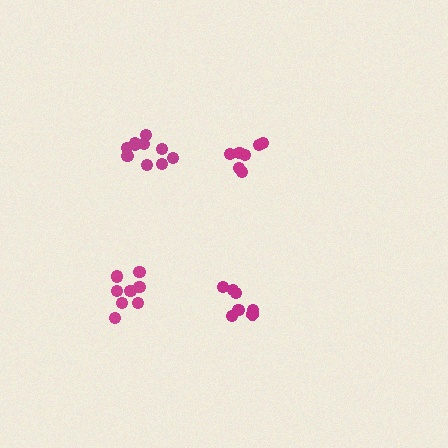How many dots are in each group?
Group 1: 7 dots, Group 2: 8 dots, Group 3: 10 dots, Group 4: 7 dots (32 total).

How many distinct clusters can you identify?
There are 4 distinct clusters.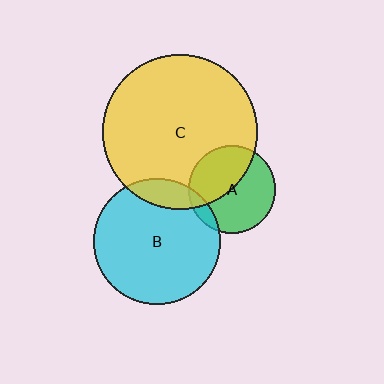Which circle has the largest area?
Circle C (yellow).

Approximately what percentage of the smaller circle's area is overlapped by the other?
Approximately 15%.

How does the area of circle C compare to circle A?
Approximately 3.1 times.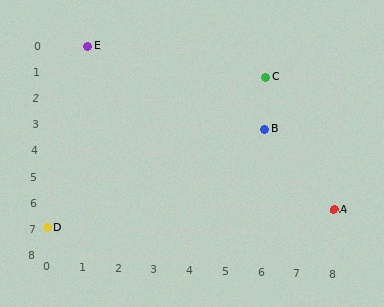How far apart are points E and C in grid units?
Points E and C are 5 columns and 1 row apart (about 5.1 grid units diagonally).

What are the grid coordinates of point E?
Point E is at grid coordinates (1, 0).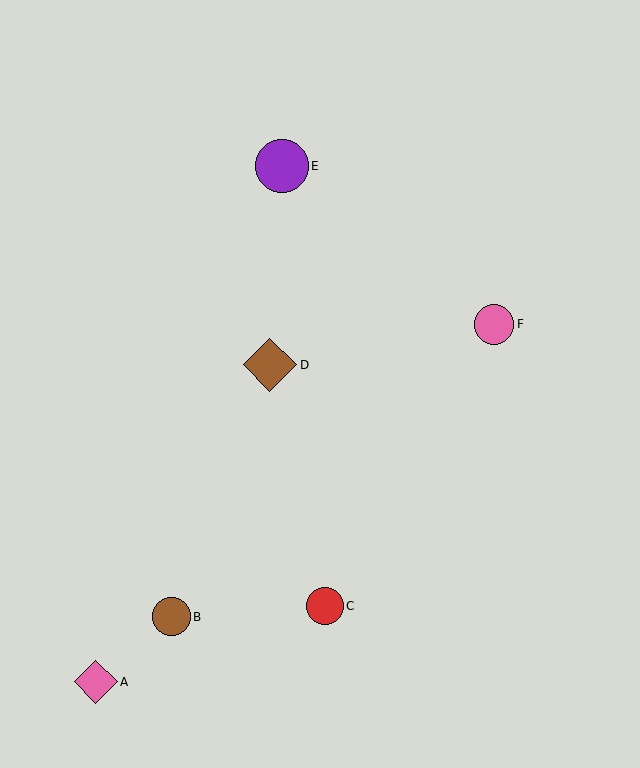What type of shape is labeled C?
Shape C is a red circle.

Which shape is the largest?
The brown diamond (labeled D) is the largest.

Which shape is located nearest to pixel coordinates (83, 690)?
The pink diamond (labeled A) at (96, 682) is nearest to that location.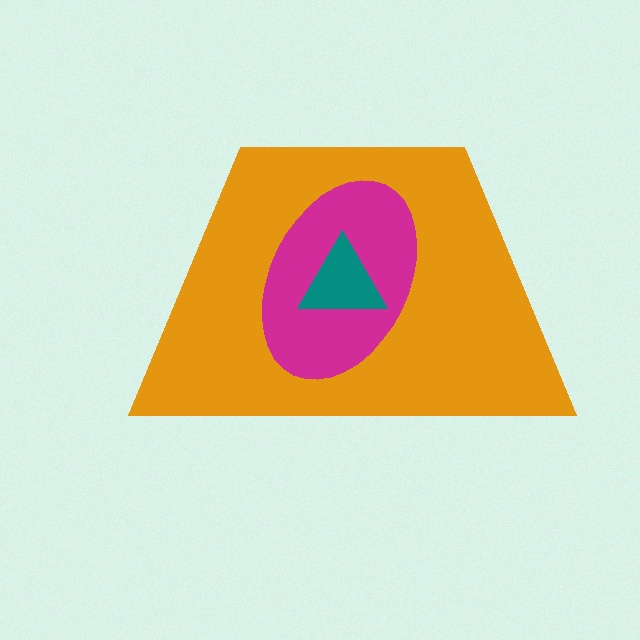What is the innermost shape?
The teal triangle.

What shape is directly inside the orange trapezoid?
The magenta ellipse.